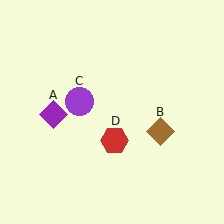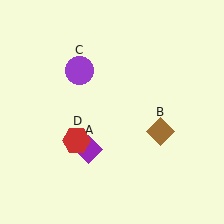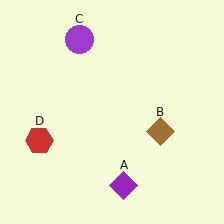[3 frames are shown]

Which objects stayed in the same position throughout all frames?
Brown diamond (object B) remained stationary.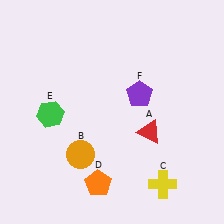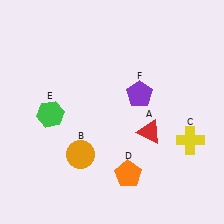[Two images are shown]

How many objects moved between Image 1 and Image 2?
2 objects moved between the two images.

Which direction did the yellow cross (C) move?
The yellow cross (C) moved up.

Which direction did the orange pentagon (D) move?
The orange pentagon (D) moved right.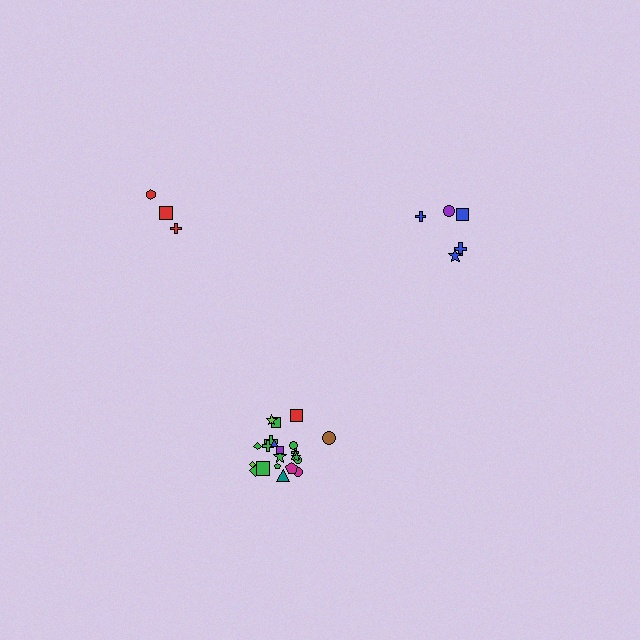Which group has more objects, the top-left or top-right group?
The top-right group.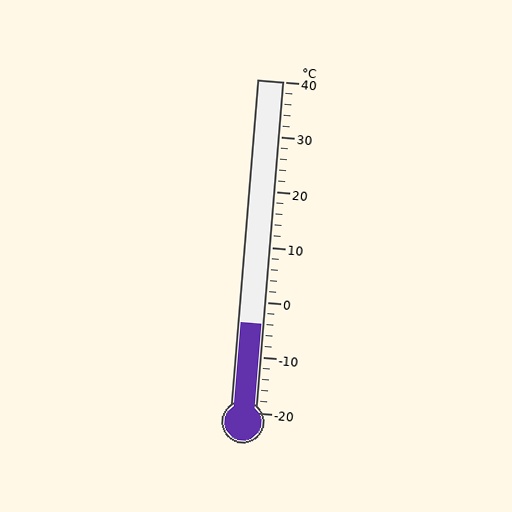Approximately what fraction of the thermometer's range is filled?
The thermometer is filled to approximately 25% of its range.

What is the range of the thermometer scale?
The thermometer scale ranges from -20°C to 40°C.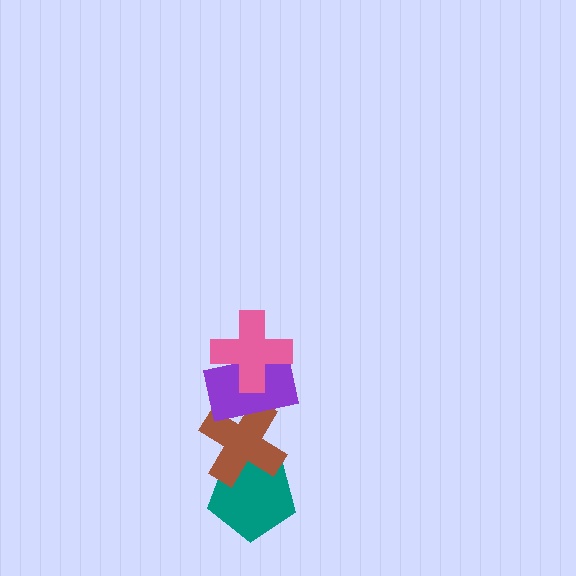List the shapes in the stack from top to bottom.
From top to bottom: the pink cross, the purple rectangle, the brown cross, the teal pentagon.